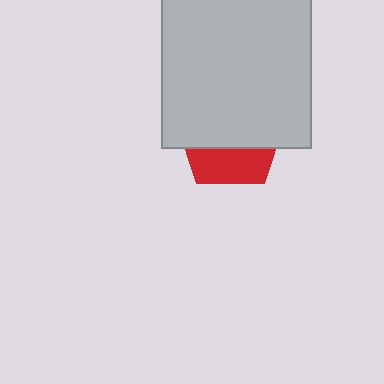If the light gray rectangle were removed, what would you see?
You would see the complete red pentagon.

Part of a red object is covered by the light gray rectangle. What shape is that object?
It is a pentagon.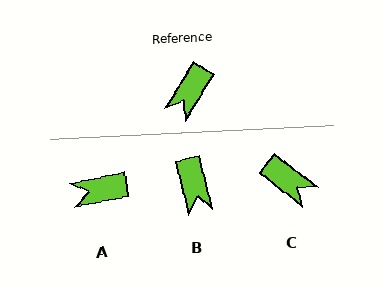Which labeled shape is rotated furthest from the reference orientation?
C, about 84 degrees away.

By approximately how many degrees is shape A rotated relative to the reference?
Approximately 47 degrees clockwise.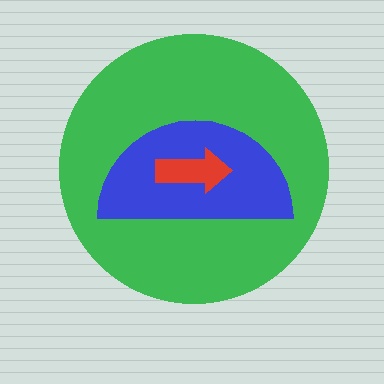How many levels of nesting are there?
3.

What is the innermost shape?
The red arrow.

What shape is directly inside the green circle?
The blue semicircle.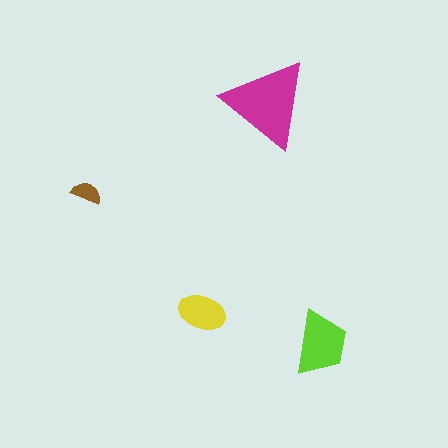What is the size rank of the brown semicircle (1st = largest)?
4th.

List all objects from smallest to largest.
The brown semicircle, the yellow ellipse, the lime trapezoid, the magenta triangle.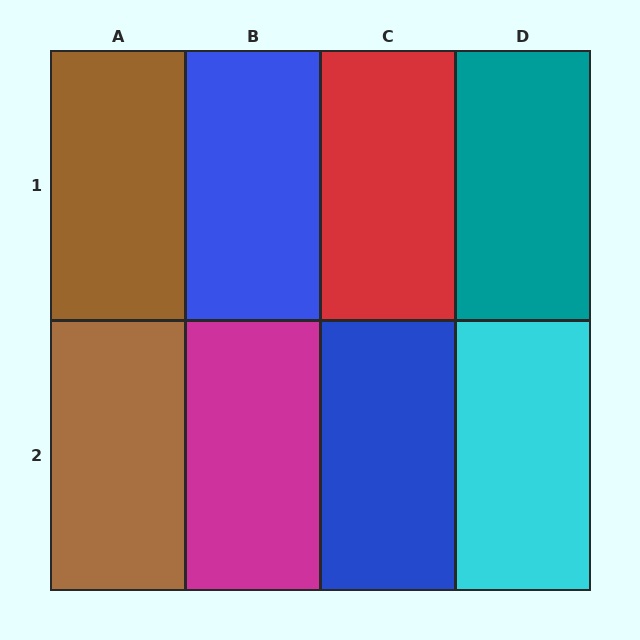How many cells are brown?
2 cells are brown.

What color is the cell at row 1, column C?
Red.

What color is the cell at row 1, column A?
Brown.